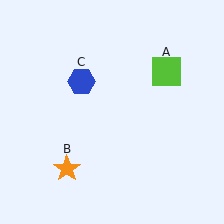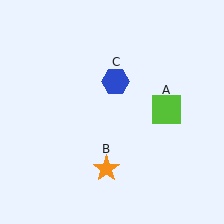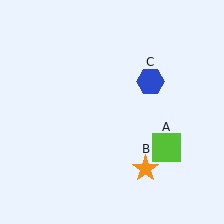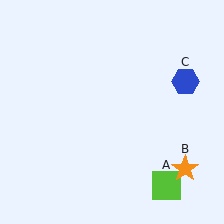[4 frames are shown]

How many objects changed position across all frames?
3 objects changed position: lime square (object A), orange star (object B), blue hexagon (object C).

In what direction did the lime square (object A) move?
The lime square (object A) moved down.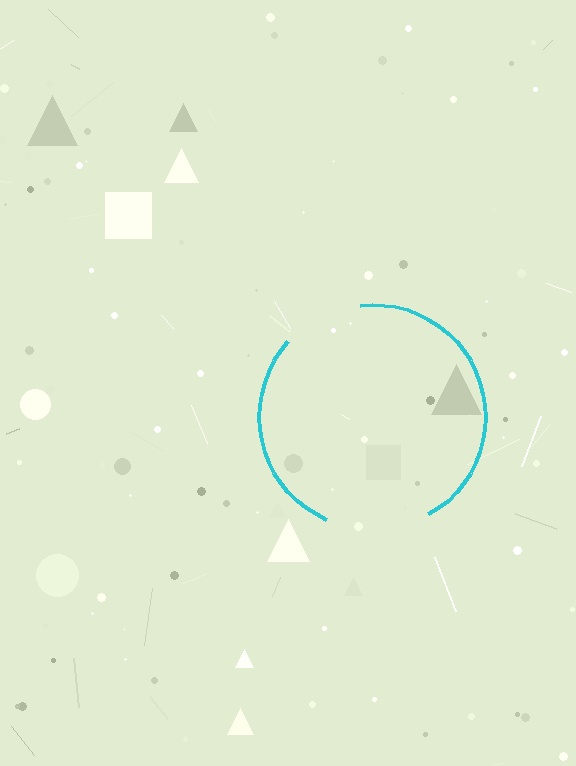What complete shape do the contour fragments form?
The contour fragments form a circle.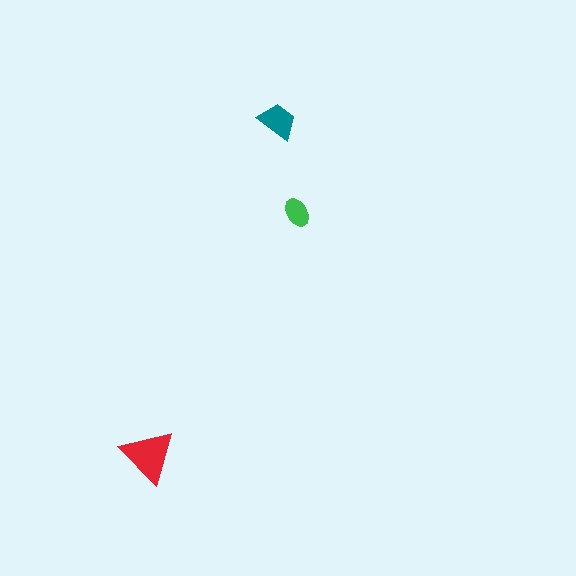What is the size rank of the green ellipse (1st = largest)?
3rd.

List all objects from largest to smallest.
The red triangle, the teal trapezoid, the green ellipse.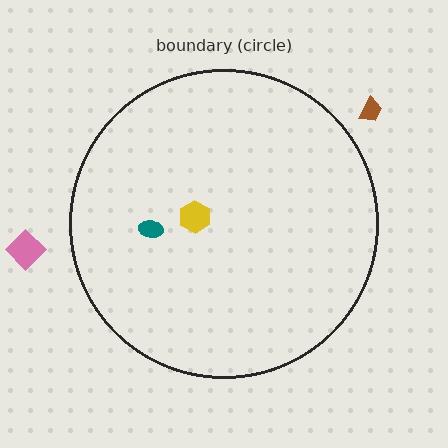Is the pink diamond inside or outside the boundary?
Outside.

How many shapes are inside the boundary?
2 inside, 2 outside.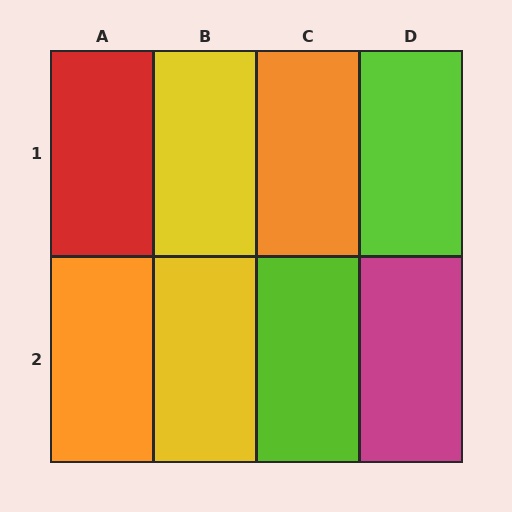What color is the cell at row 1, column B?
Yellow.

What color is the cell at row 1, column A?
Red.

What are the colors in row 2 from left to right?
Orange, yellow, lime, magenta.